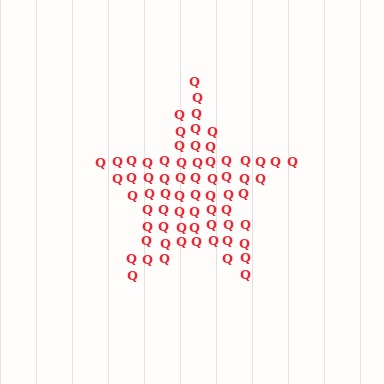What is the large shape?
The large shape is a star.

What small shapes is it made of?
It is made of small letter Q's.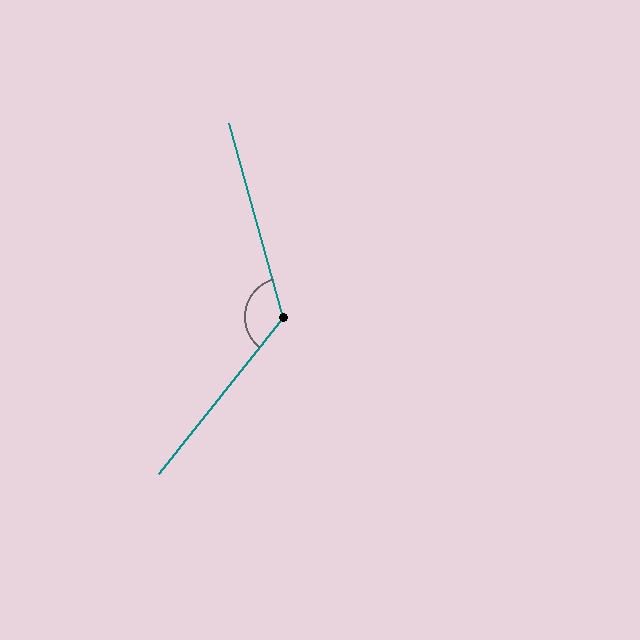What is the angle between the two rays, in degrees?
Approximately 126 degrees.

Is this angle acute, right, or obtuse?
It is obtuse.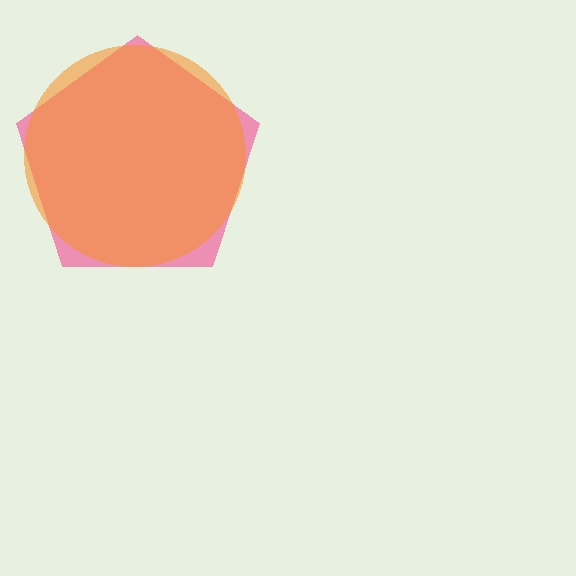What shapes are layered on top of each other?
The layered shapes are: a pink pentagon, an orange circle.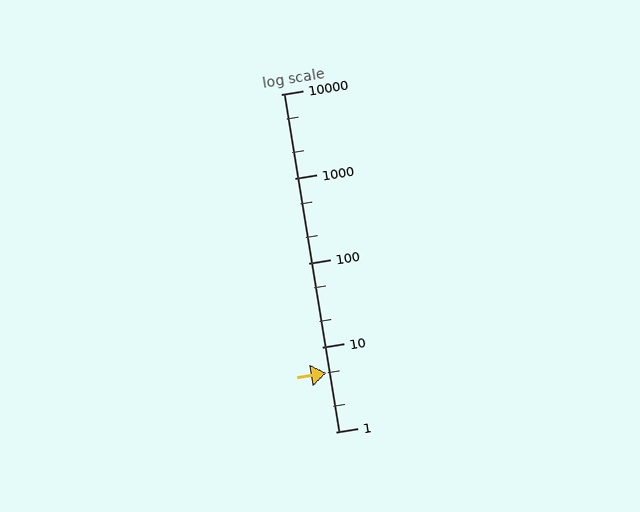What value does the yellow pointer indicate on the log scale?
The pointer indicates approximately 5.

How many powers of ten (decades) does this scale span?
The scale spans 4 decades, from 1 to 10000.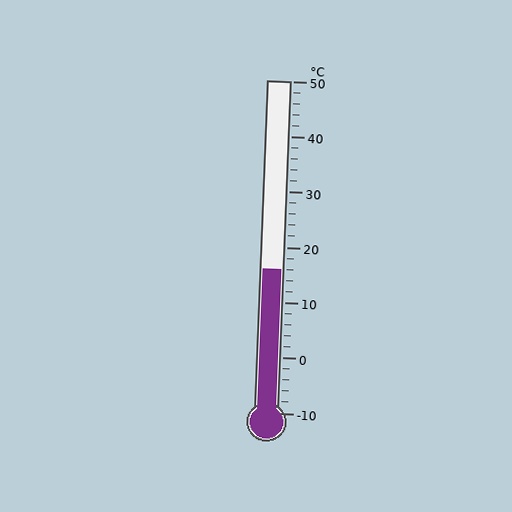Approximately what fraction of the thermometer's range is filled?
The thermometer is filled to approximately 45% of its range.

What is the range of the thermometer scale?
The thermometer scale ranges from -10°C to 50°C.